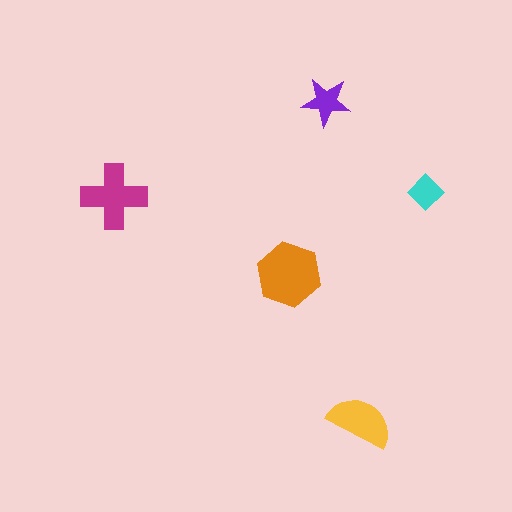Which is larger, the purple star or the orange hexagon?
The orange hexagon.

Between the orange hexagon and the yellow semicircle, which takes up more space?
The orange hexagon.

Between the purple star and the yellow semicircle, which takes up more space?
The yellow semicircle.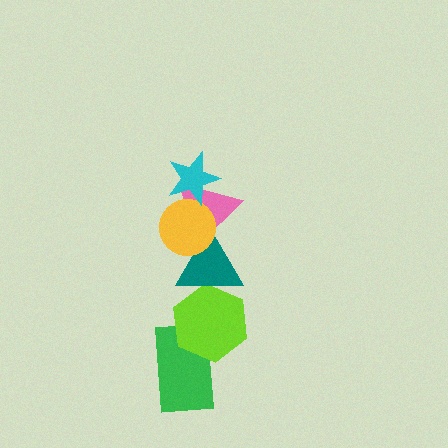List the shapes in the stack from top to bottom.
From top to bottom: the cyan star, the yellow circle, the pink triangle, the teal triangle, the lime hexagon, the green rectangle.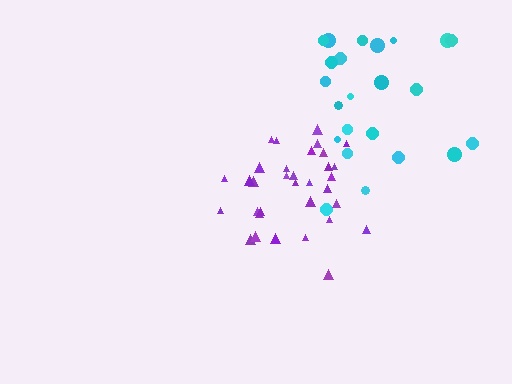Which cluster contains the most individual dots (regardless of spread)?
Purple (33).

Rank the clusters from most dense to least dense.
purple, cyan.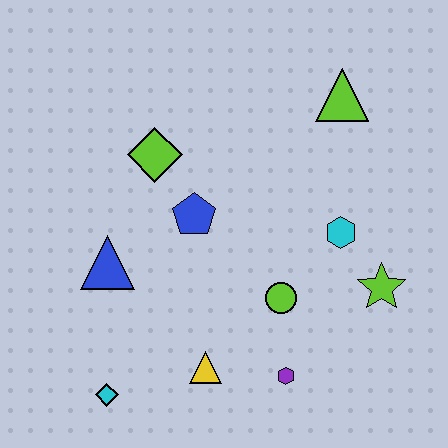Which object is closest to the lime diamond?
The blue pentagon is closest to the lime diamond.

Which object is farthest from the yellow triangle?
The lime triangle is farthest from the yellow triangle.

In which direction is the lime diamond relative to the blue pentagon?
The lime diamond is above the blue pentagon.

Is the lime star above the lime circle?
Yes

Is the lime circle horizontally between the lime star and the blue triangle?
Yes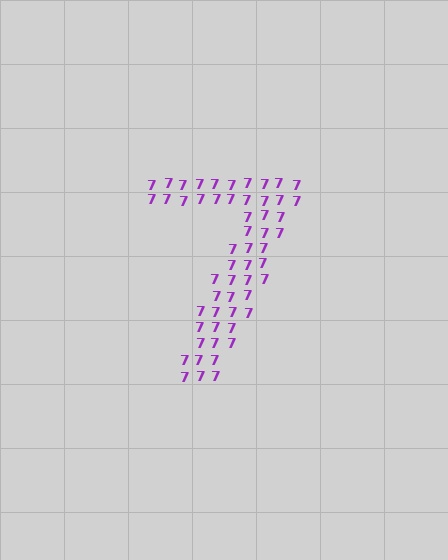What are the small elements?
The small elements are digit 7's.